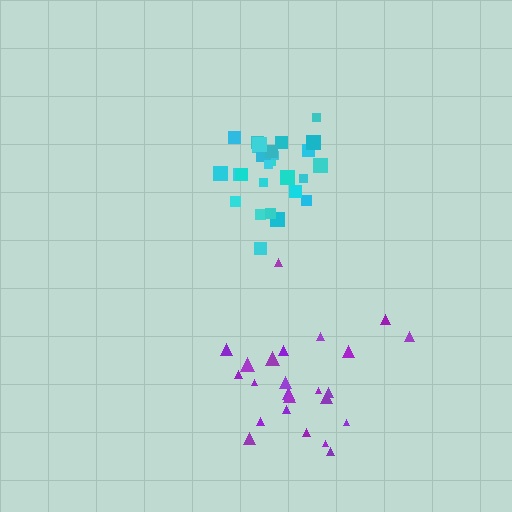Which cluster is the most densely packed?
Cyan.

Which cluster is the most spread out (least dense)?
Purple.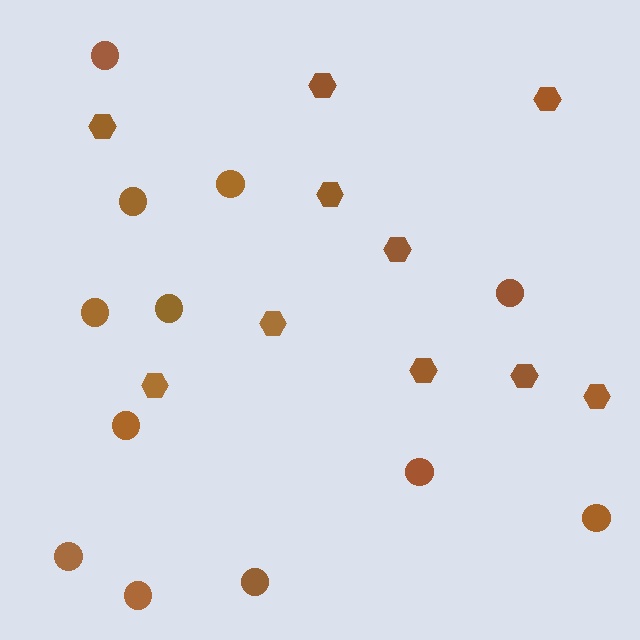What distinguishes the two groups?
There are 2 groups: one group of circles (12) and one group of hexagons (10).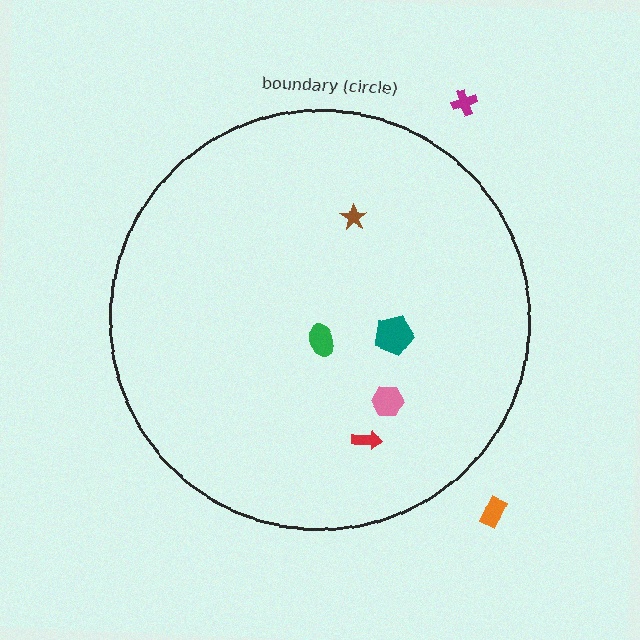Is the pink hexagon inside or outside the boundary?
Inside.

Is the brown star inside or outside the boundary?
Inside.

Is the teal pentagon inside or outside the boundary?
Inside.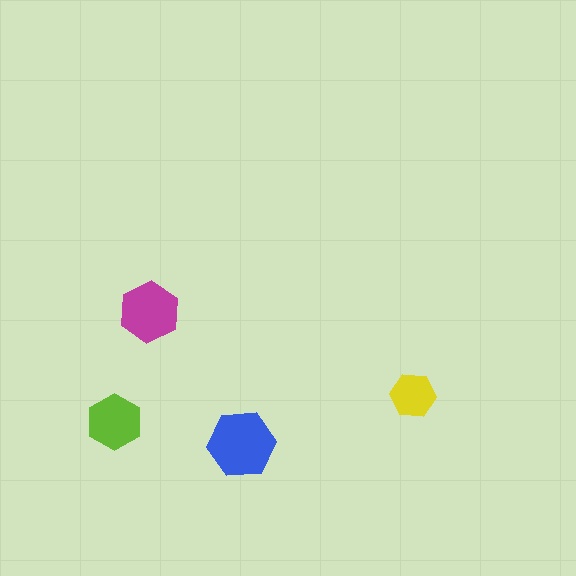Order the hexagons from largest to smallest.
the blue one, the magenta one, the lime one, the yellow one.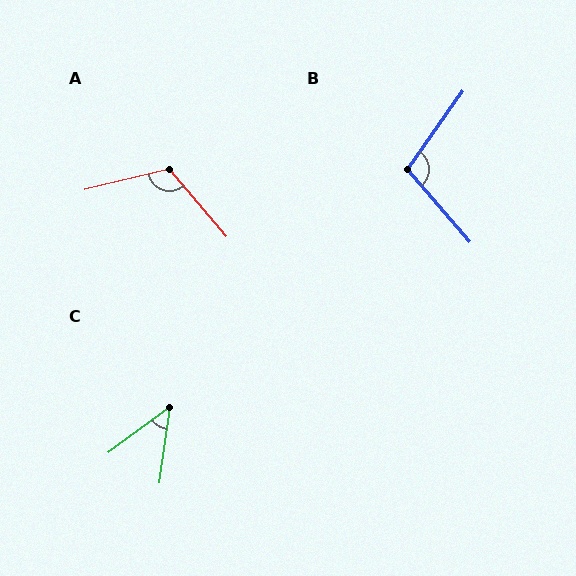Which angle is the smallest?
C, at approximately 46 degrees.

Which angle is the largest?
A, at approximately 117 degrees.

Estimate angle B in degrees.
Approximately 104 degrees.